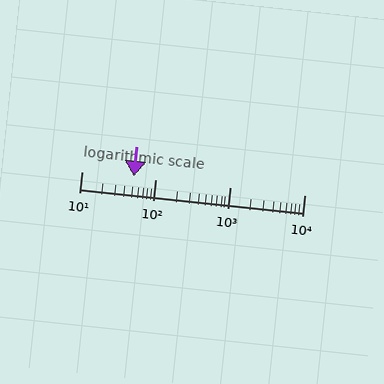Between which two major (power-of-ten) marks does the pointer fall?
The pointer is between 10 and 100.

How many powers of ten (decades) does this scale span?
The scale spans 3 decades, from 10 to 10000.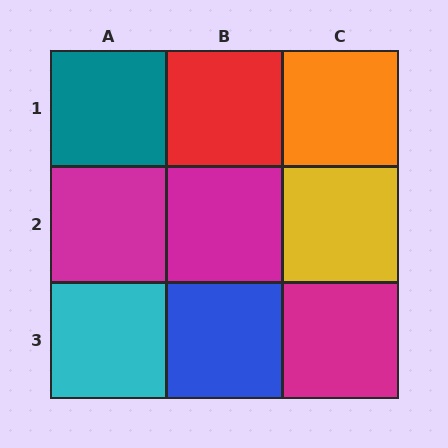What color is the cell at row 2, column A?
Magenta.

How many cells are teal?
1 cell is teal.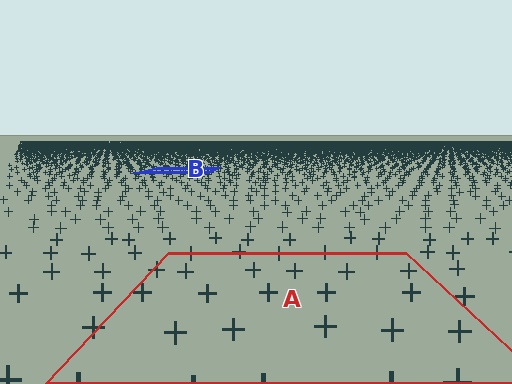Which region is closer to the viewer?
Region A is closer. The texture elements there are larger and more spread out.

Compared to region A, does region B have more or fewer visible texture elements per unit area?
Region B has more texture elements per unit area — they are packed more densely because it is farther away.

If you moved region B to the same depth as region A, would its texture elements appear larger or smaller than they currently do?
They would appear larger. At a closer depth, the same texture elements are projected at a bigger on-screen size.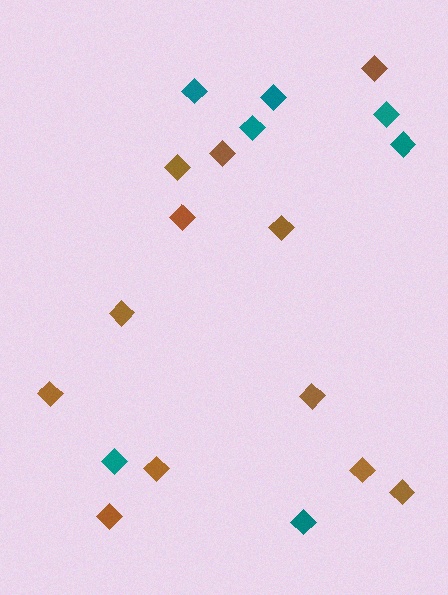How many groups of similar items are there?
There are 2 groups: one group of brown diamonds (12) and one group of teal diamonds (7).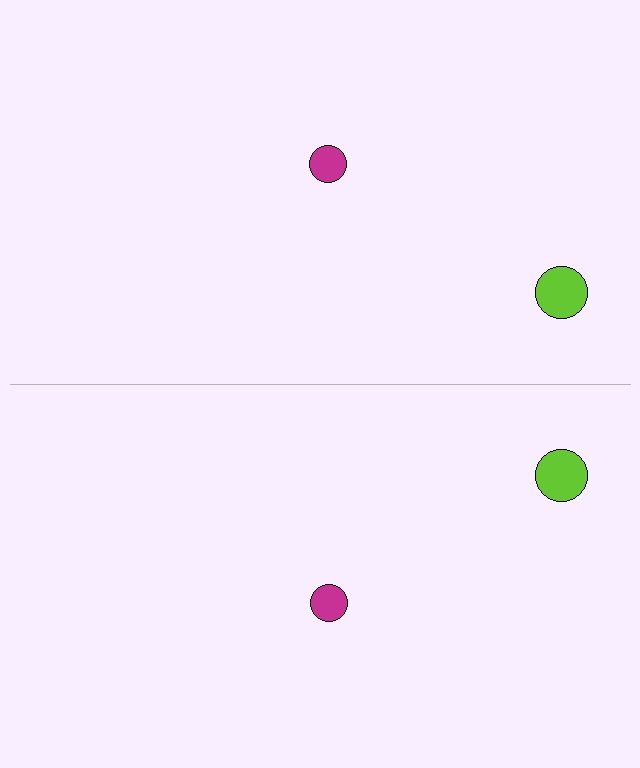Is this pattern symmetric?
Yes, this pattern has bilateral (reflection) symmetry.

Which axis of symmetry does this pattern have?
The pattern has a horizontal axis of symmetry running through the center of the image.